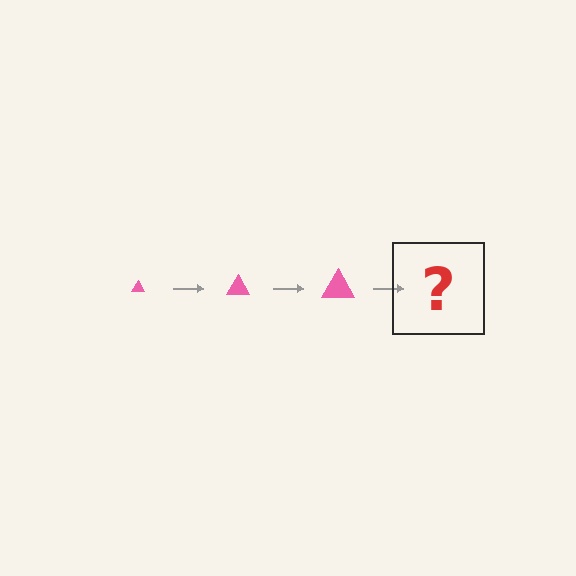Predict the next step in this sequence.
The next step is a pink triangle, larger than the previous one.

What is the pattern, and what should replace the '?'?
The pattern is that the triangle gets progressively larger each step. The '?' should be a pink triangle, larger than the previous one.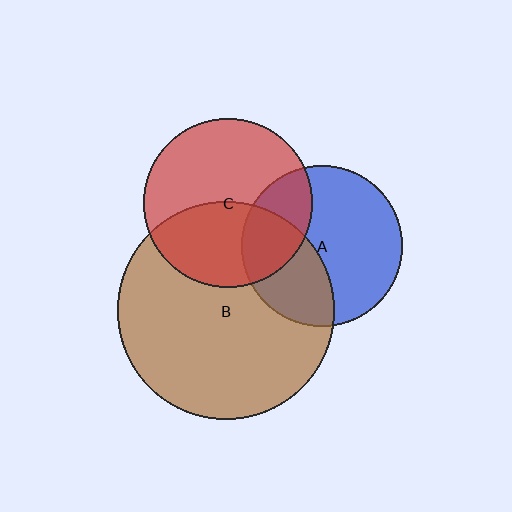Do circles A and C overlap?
Yes.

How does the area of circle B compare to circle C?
Approximately 1.7 times.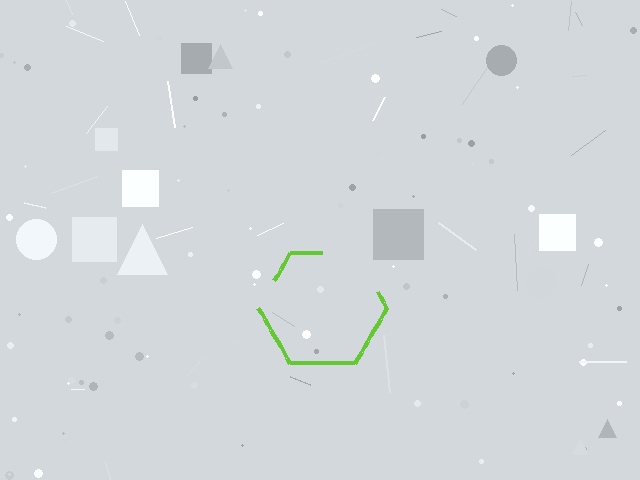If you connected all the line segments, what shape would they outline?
They would outline a hexagon.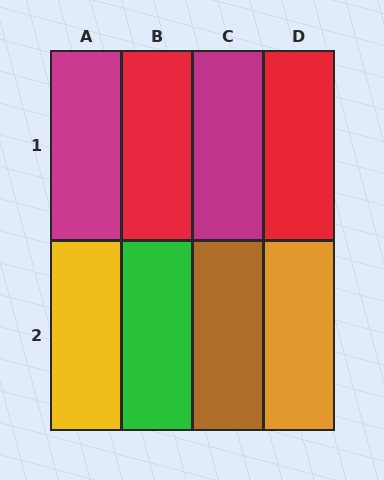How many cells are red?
2 cells are red.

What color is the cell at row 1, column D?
Red.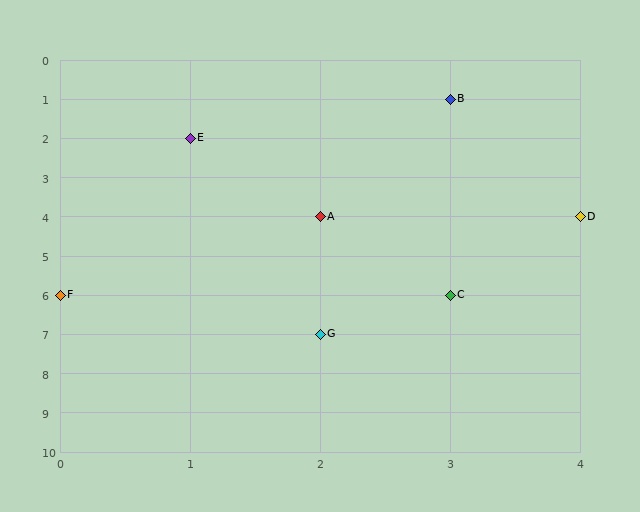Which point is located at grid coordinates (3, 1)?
Point B is at (3, 1).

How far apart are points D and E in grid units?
Points D and E are 3 columns and 2 rows apart (about 3.6 grid units diagonally).